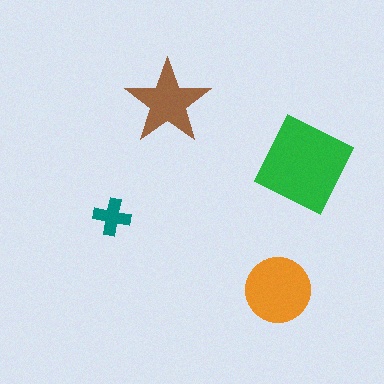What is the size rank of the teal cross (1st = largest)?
4th.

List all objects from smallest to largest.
The teal cross, the brown star, the orange circle, the green diamond.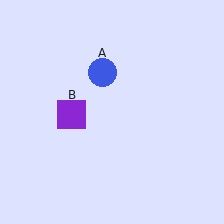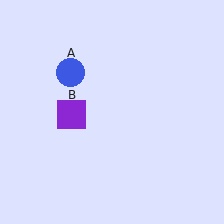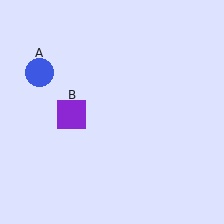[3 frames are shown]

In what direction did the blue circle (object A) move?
The blue circle (object A) moved left.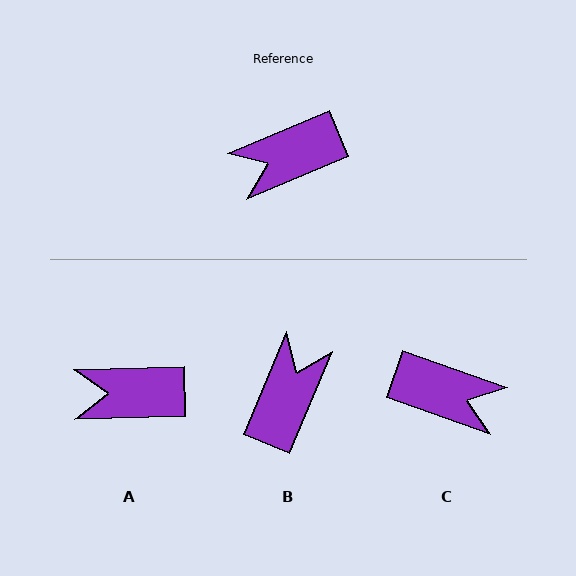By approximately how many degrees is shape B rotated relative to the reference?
Approximately 136 degrees clockwise.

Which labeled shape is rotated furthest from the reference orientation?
C, about 138 degrees away.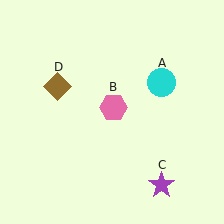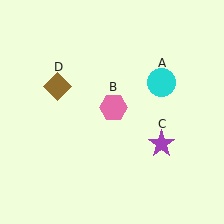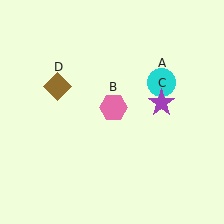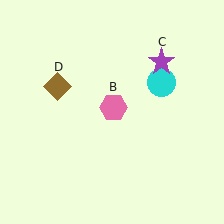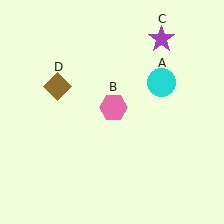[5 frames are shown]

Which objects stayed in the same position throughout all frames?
Cyan circle (object A) and pink hexagon (object B) and brown diamond (object D) remained stationary.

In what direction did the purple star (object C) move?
The purple star (object C) moved up.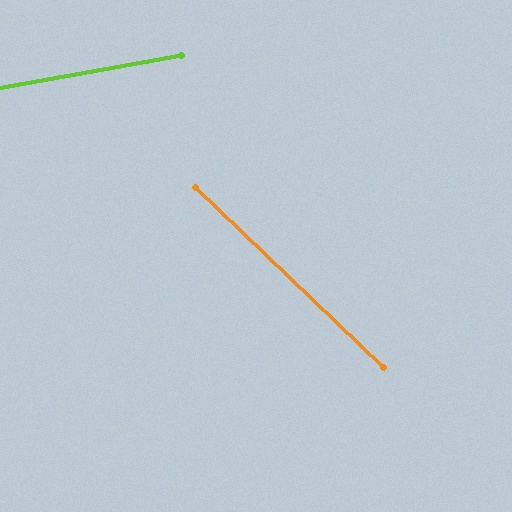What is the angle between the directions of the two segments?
Approximately 54 degrees.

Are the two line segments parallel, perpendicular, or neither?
Neither parallel nor perpendicular — they differ by about 54°.